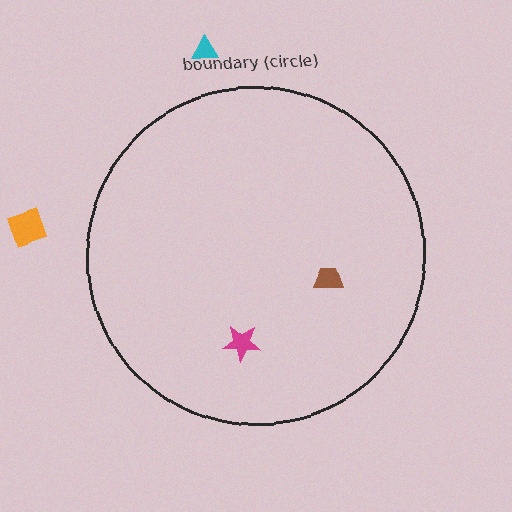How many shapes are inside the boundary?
2 inside, 2 outside.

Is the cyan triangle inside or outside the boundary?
Outside.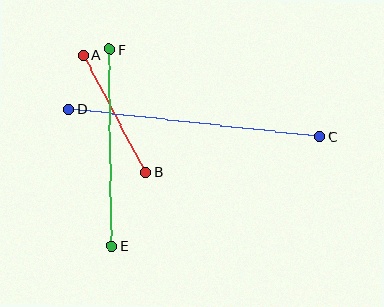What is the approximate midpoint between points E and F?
The midpoint is at approximately (111, 148) pixels.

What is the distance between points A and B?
The distance is approximately 133 pixels.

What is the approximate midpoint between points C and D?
The midpoint is at approximately (194, 123) pixels.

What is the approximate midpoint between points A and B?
The midpoint is at approximately (114, 114) pixels.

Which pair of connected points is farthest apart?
Points C and D are farthest apart.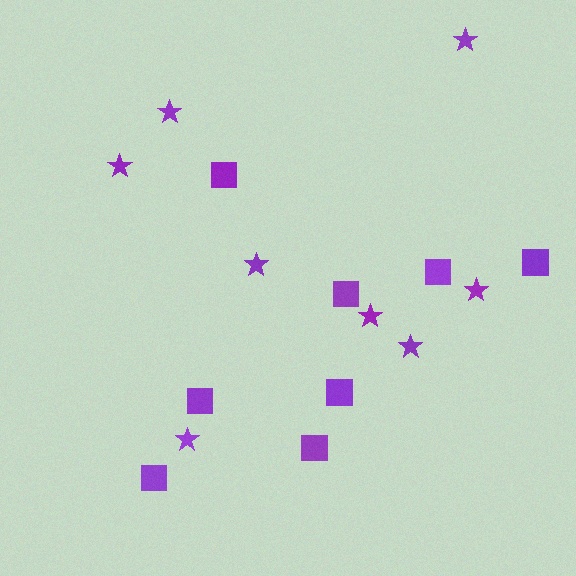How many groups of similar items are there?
There are 2 groups: one group of squares (8) and one group of stars (8).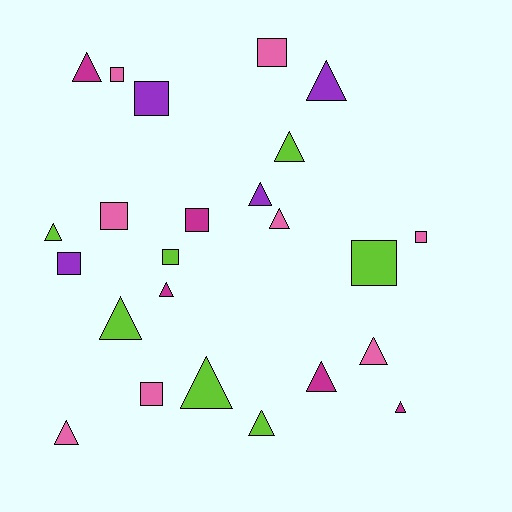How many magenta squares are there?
There is 1 magenta square.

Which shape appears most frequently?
Triangle, with 14 objects.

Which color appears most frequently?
Pink, with 8 objects.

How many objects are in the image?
There are 24 objects.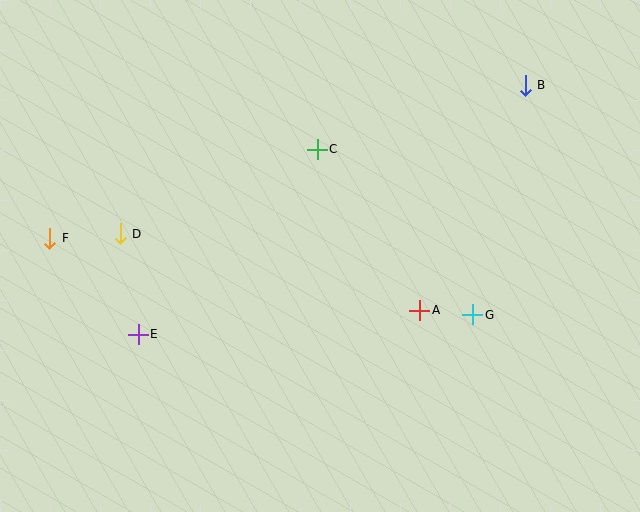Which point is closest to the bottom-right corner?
Point G is closest to the bottom-right corner.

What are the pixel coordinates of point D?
Point D is at (120, 234).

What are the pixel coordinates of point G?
Point G is at (473, 315).